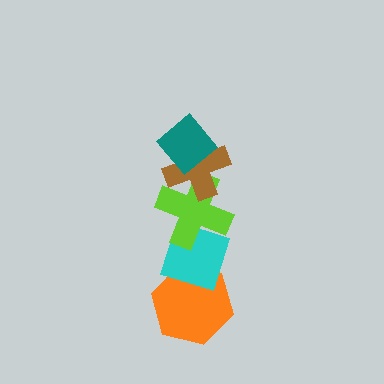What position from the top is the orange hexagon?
The orange hexagon is 5th from the top.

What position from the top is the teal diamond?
The teal diamond is 1st from the top.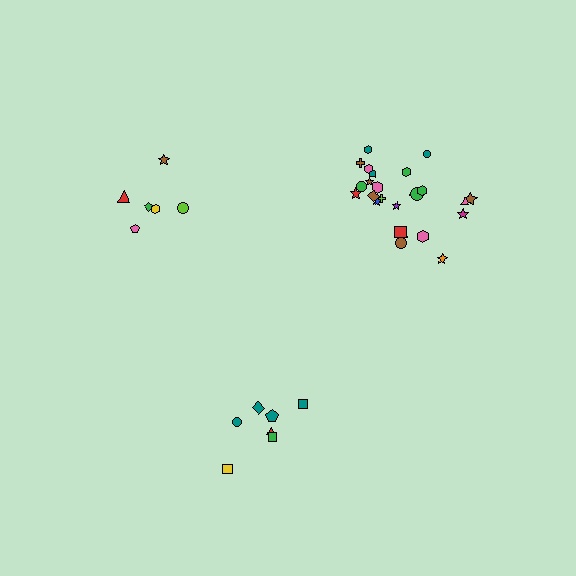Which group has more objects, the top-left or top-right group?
The top-right group.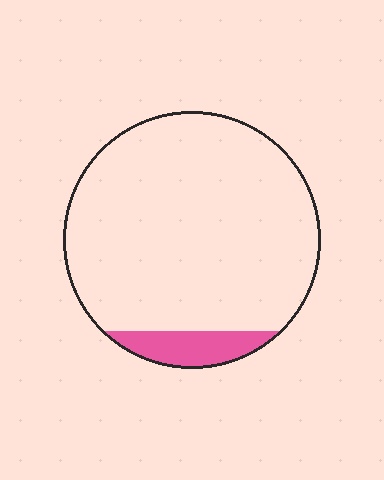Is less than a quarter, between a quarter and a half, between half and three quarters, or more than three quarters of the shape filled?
Less than a quarter.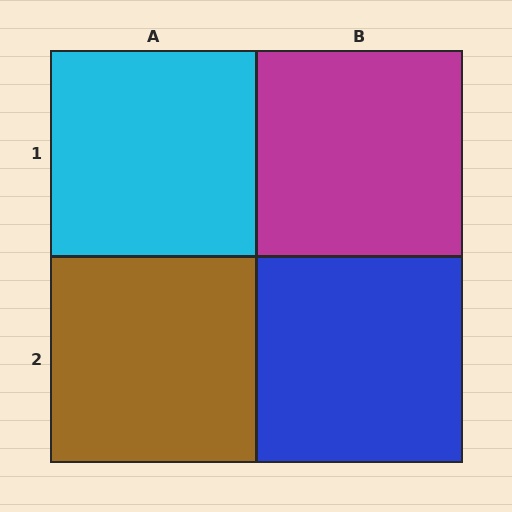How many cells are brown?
1 cell is brown.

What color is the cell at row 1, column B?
Magenta.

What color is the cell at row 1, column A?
Cyan.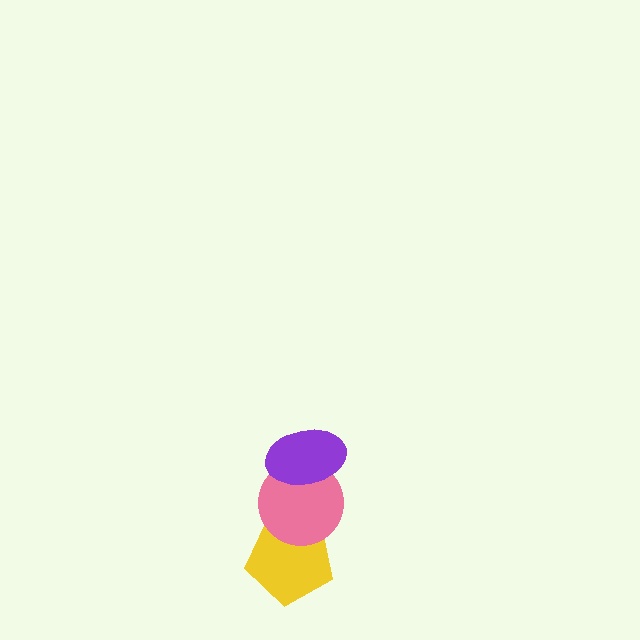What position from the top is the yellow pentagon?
The yellow pentagon is 3rd from the top.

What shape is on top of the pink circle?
The purple ellipse is on top of the pink circle.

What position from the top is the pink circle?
The pink circle is 2nd from the top.